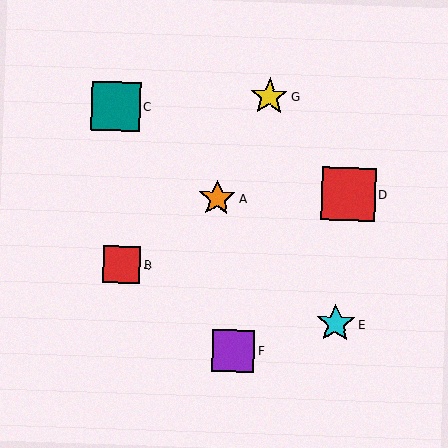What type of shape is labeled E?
Shape E is a cyan star.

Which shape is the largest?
The red square (labeled D) is the largest.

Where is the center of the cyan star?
The center of the cyan star is at (336, 323).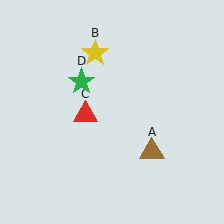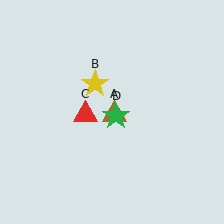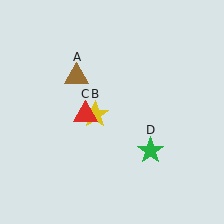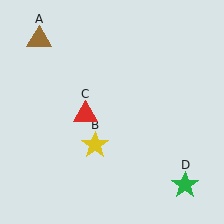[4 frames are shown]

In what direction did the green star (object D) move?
The green star (object D) moved down and to the right.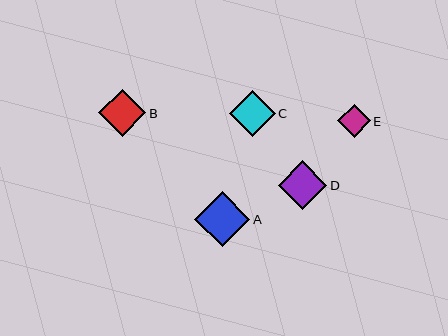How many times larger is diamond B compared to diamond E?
Diamond B is approximately 1.5 times the size of diamond E.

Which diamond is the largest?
Diamond A is the largest with a size of approximately 55 pixels.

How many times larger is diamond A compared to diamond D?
Diamond A is approximately 1.1 times the size of diamond D.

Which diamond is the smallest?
Diamond E is the smallest with a size of approximately 32 pixels.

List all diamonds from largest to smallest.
From largest to smallest: A, D, B, C, E.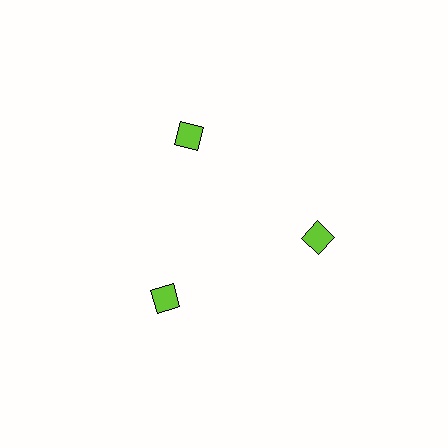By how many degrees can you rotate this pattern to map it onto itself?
The pattern maps onto itself every 120 degrees of rotation.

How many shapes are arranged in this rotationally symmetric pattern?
There are 3 shapes, arranged in 3 groups of 1.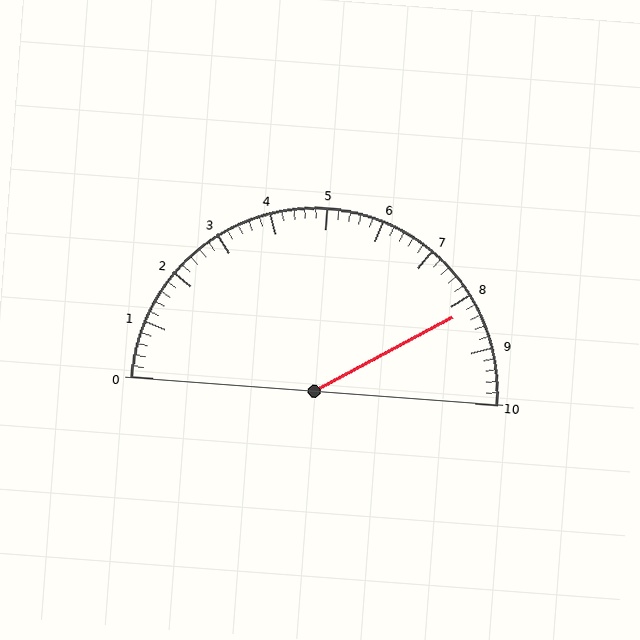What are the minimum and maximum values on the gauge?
The gauge ranges from 0 to 10.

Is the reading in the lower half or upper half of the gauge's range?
The reading is in the upper half of the range (0 to 10).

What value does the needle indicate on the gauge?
The needle indicates approximately 8.2.